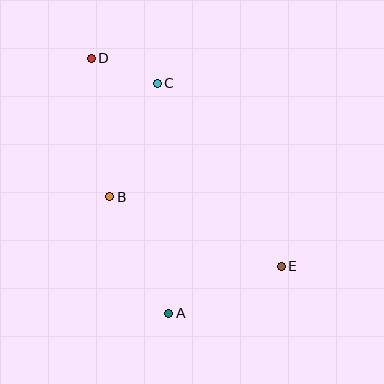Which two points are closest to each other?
Points C and D are closest to each other.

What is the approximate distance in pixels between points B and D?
The distance between B and D is approximately 139 pixels.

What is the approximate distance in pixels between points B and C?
The distance between B and C is approximately 123 pixels.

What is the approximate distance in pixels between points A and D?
The distance between A and D is approximately 266 pixels.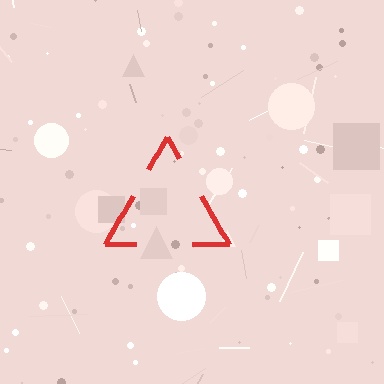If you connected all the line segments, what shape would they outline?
They would outline a triangle.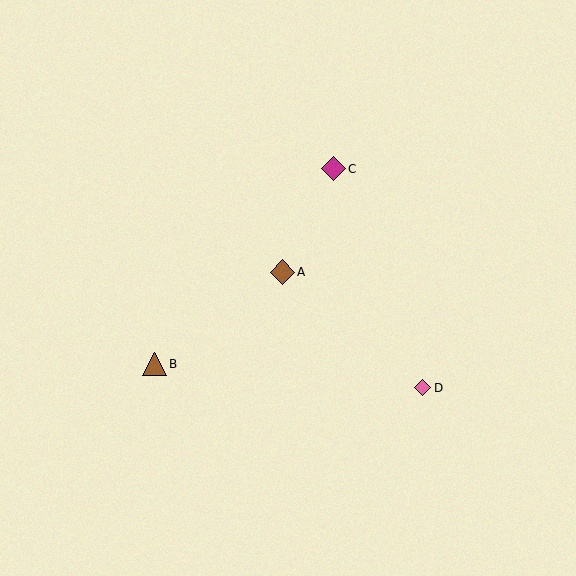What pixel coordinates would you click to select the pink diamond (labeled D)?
Click at (423, 388) to select the pink diamond D.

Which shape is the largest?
The brown diamond (labeled A) is the largest.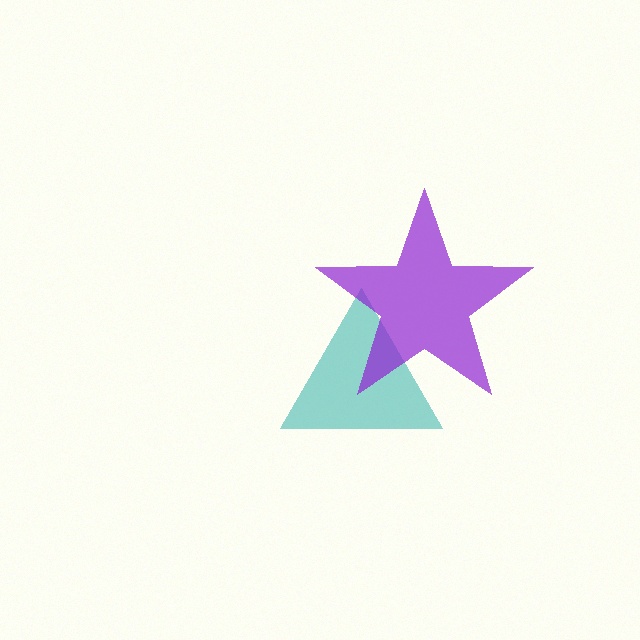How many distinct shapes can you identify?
There are 2 distinct shapes: a teal triangle, a purple star.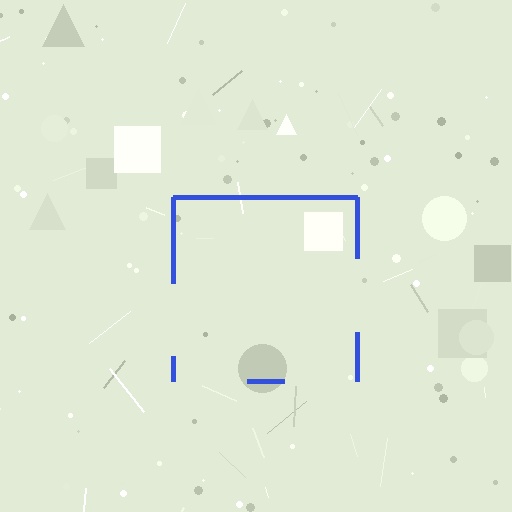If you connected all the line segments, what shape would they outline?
They would outline a square.